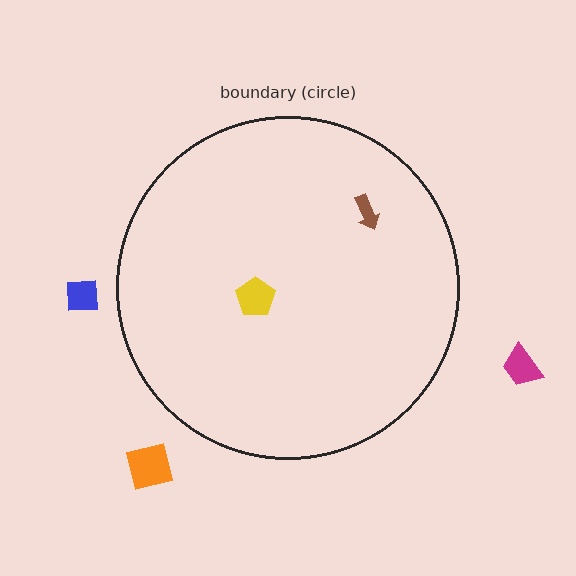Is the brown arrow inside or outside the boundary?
Inside.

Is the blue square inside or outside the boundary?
Outside.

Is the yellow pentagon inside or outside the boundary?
Inside.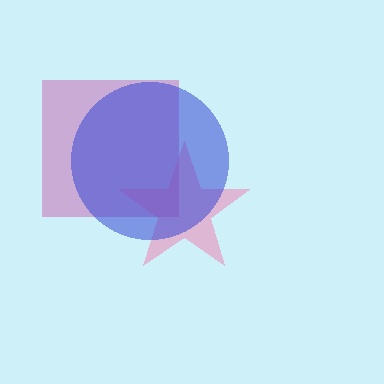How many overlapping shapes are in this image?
There are 3 overlapping shapes in the image.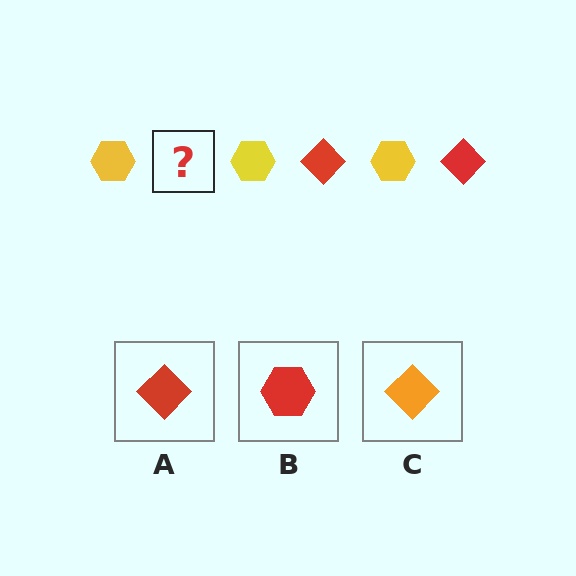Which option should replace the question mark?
Option A.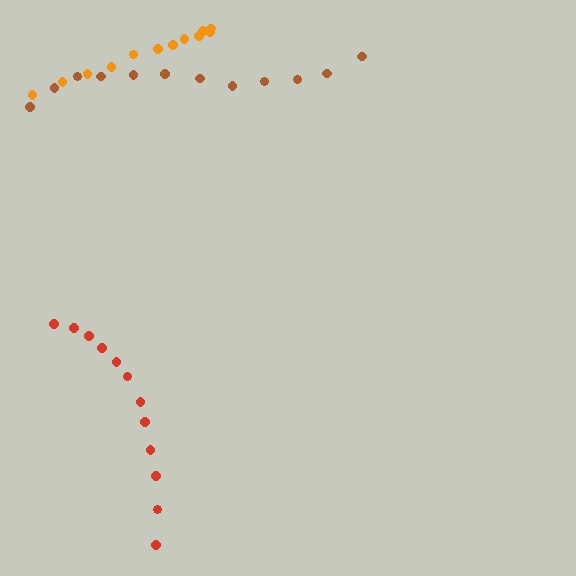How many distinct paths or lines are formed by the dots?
There are 3 distinct paths.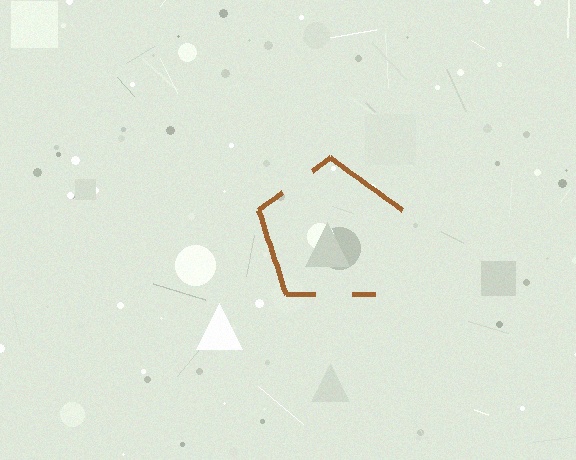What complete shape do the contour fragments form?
The contour fragments form a pentagon.